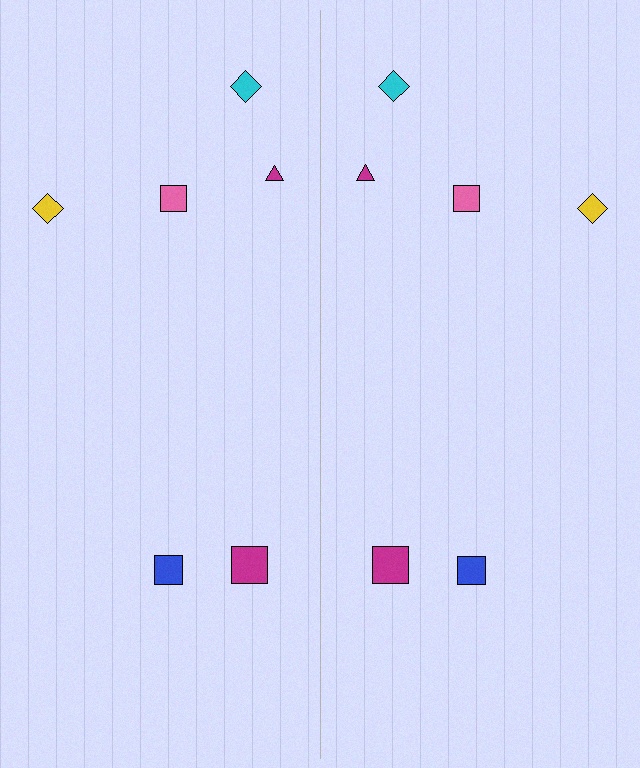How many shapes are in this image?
There are 12 shapes in this image.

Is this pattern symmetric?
Yes, this pattern has bilateral (reflection) symmetry.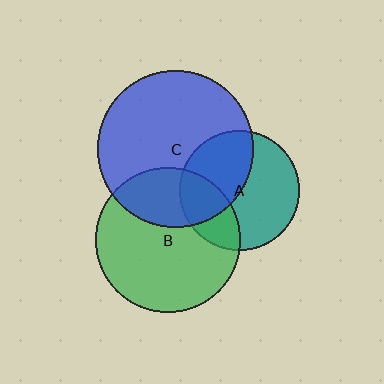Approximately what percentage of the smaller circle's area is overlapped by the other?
Approximately 45%.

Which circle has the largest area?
Circle C (blue).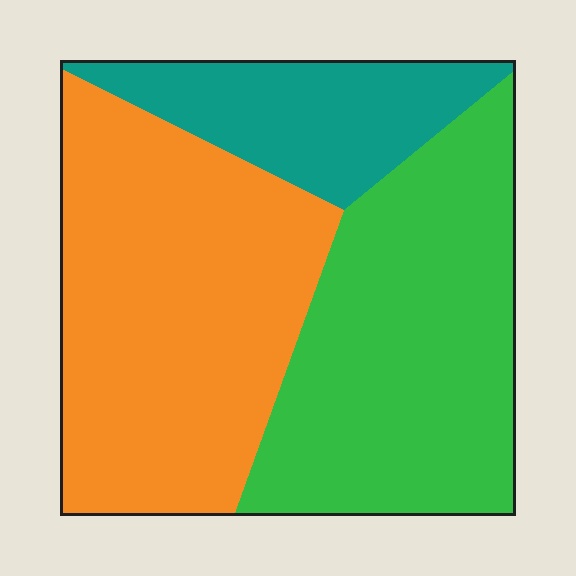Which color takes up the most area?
Orange, at roughly 45%.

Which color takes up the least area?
Teal, at roughly 15%.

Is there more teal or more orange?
Orange.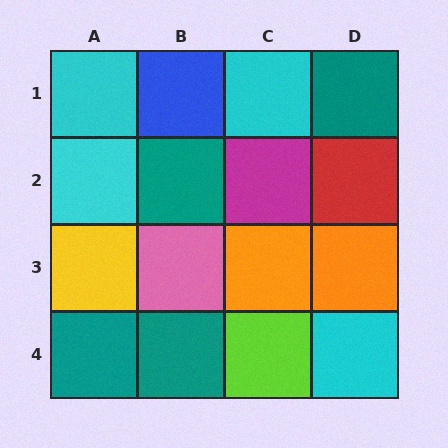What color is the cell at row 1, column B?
Blue.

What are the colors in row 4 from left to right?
Teal, teal, lime, cyan.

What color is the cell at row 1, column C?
Cyan.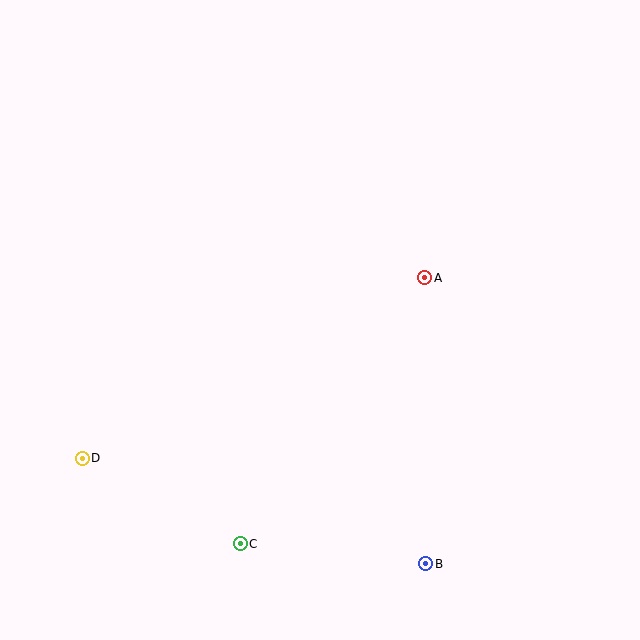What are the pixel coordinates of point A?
Point A is at (425, 278).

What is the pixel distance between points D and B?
The distance between D and B is 359 pixels.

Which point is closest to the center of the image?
Point A at (425, 278) is closest to the center.